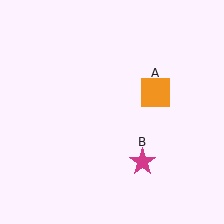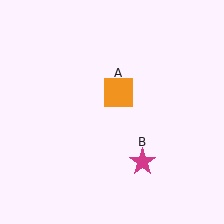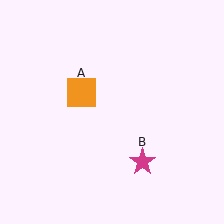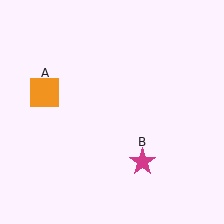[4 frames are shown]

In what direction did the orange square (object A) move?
The orange square (object A) moved left.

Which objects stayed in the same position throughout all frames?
Magenta star (object B) remained stationary.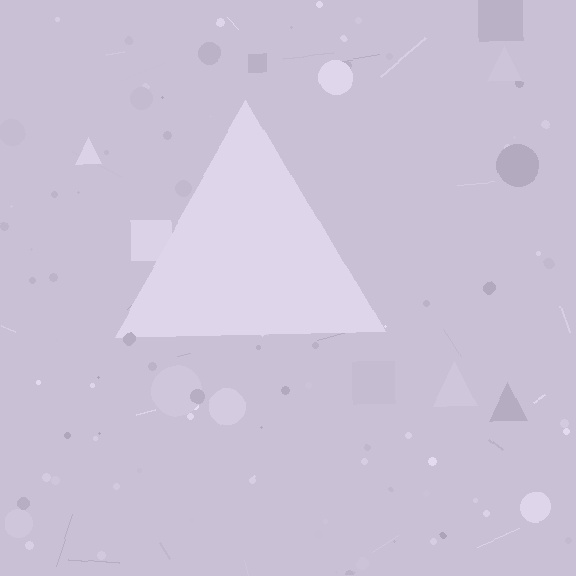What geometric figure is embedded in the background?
A triangle is embedded in the background.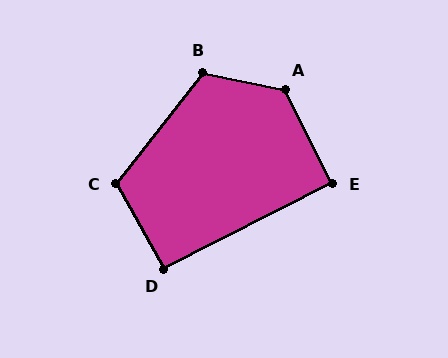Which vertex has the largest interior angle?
A, at approximately 128 degrees.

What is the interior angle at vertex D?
Approximately 92 degrees (approximately right).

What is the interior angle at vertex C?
Approximately 113 degrees (obtuse).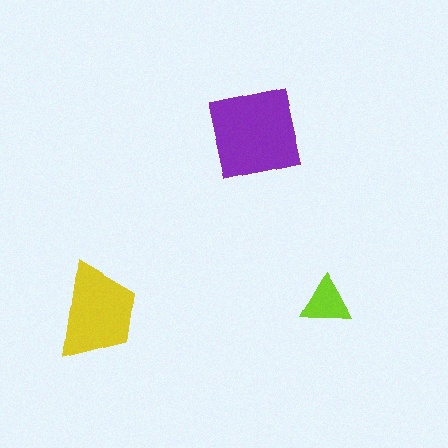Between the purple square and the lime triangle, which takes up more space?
The purple square.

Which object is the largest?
The purple square.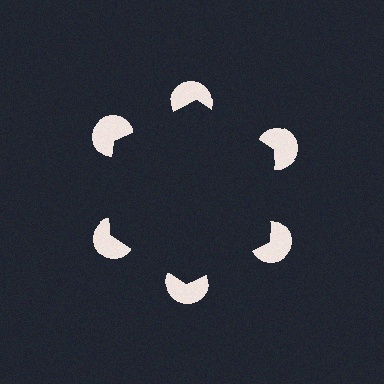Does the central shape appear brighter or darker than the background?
It typically appears slightly darker than the background, even though no actual brightness change is drawn.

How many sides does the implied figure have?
6 sides.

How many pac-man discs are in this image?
There are 6 — one at each vertex of the illusory hexagon.